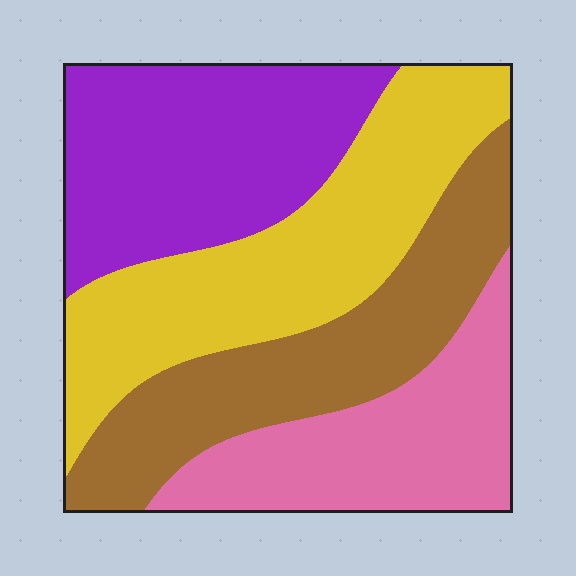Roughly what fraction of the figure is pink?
Pink covers about 20% of the figure.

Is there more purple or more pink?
Purple.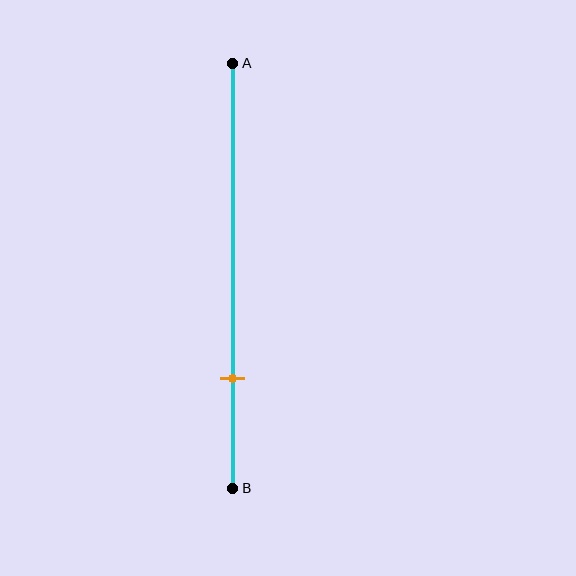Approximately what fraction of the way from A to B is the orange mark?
The orange mark is approximately 75% of the way from A to B.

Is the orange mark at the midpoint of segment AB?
No, the mark is at about 75% from A, not at the 50% midpoint.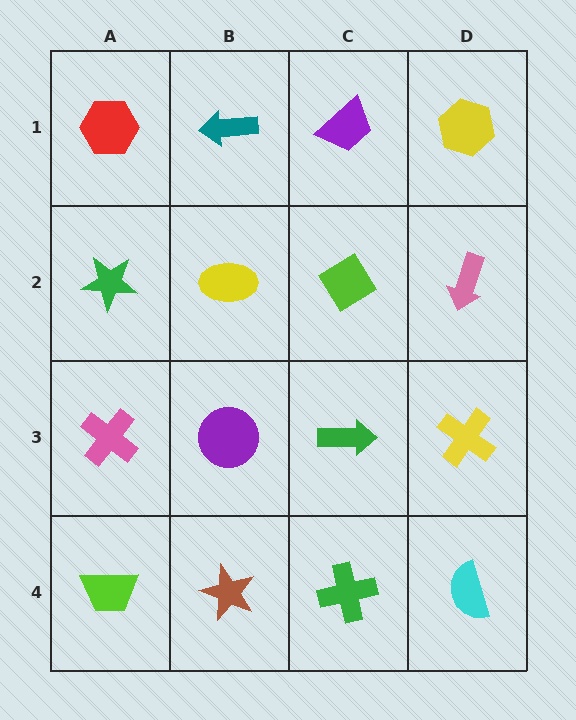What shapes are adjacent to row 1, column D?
A pink arrow (row 2, column D), a purple trapezoid (row 1, column C).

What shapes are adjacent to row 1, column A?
A green star (row 2, column A), a teal arrow (row 1, column B).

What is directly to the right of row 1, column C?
A yellow hexagon.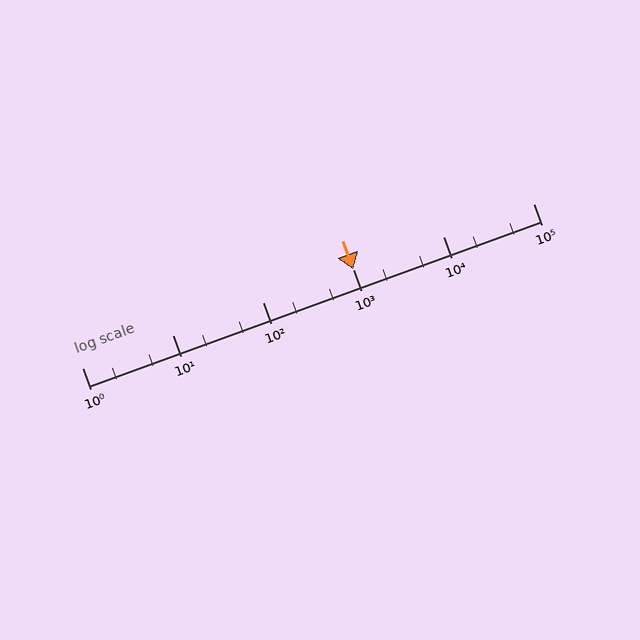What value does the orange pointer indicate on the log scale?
The pointer indicates approximately 1000.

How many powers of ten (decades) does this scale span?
The scale spans 5 decades, from 1 to 100000.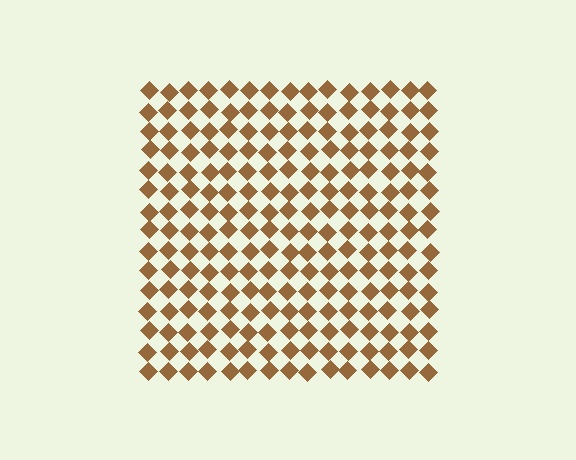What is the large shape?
The large shape is a square.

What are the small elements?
The small elements are diamonds.